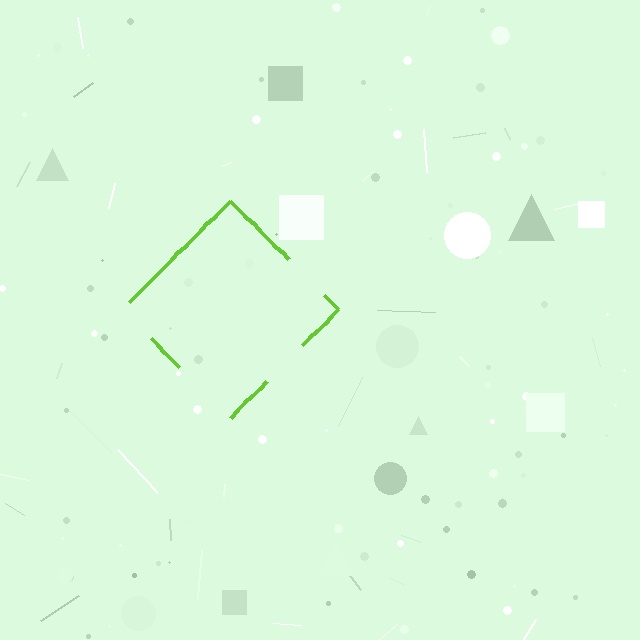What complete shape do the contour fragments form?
The contour fragments form a diamond.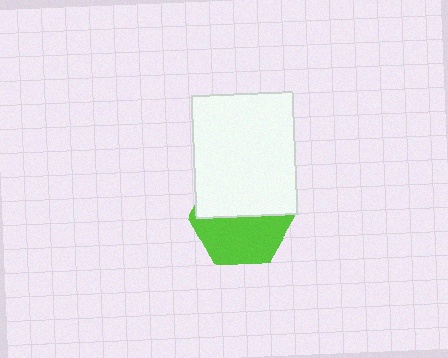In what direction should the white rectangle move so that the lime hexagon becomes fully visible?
The white rectangle should move up. That is the shortest direction to clear the overlap and leave the lime hexagon fully visible.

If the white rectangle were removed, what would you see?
You would see the complete lime hexagon.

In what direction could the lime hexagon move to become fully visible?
The lime hexagon could move down. That would shift it out from behind the white rectangle entirely.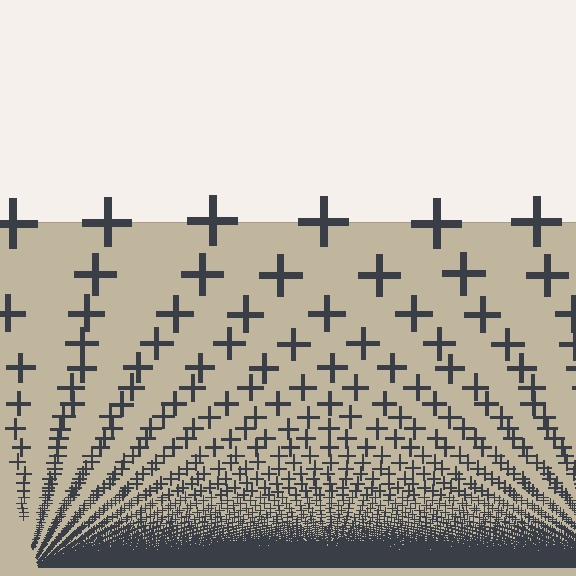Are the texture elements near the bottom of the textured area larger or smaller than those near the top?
Smaller. The gradient is inverted — elements near the bottom are smaller and denser.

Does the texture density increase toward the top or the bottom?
Density increases toward the bottom.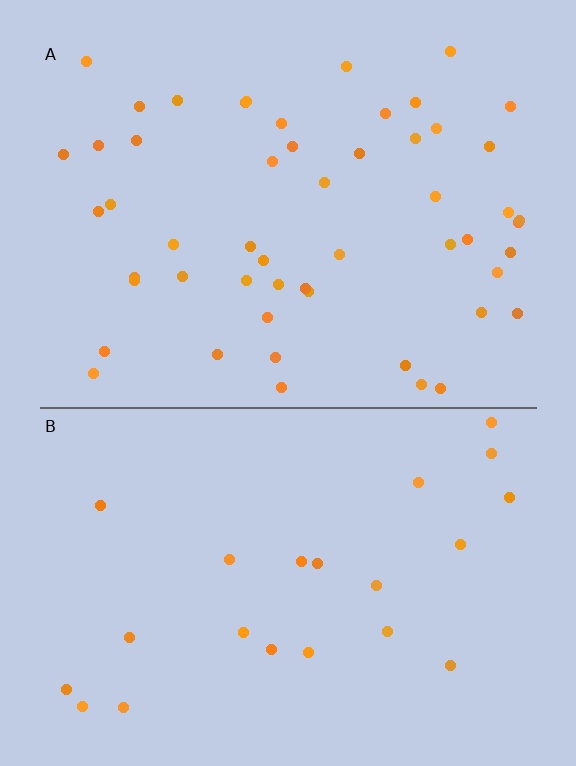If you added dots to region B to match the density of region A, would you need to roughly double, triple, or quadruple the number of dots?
Approximately double.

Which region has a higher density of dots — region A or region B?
A (the top).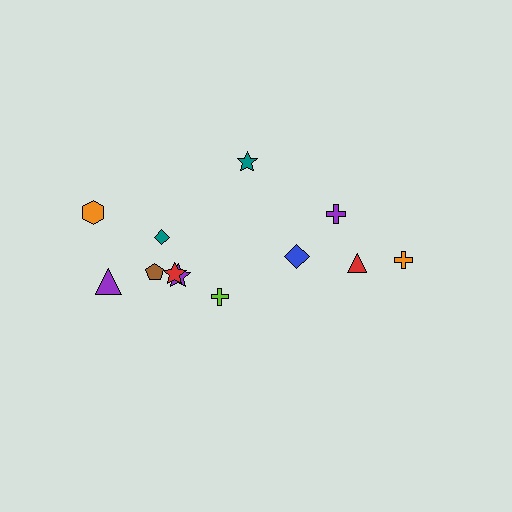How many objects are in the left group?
There are 8 objects.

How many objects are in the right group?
There are 4 objects.